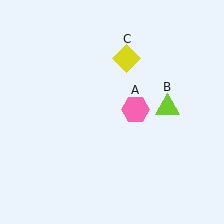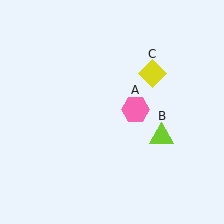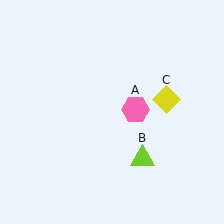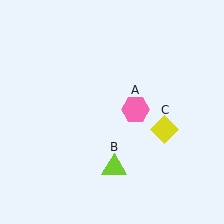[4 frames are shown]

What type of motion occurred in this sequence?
The lime triangle (object B), yellow diamond (object C) rotated clockwise around the center of the scene.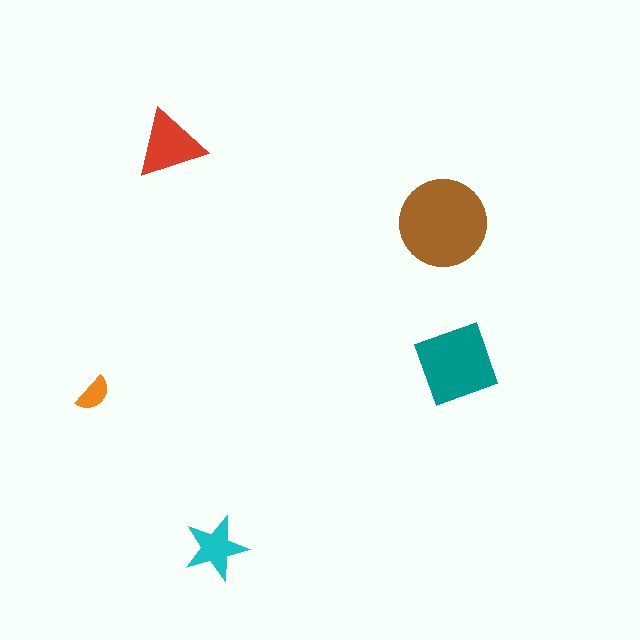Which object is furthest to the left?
The orange semicircle is leftmost.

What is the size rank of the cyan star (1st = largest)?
4th.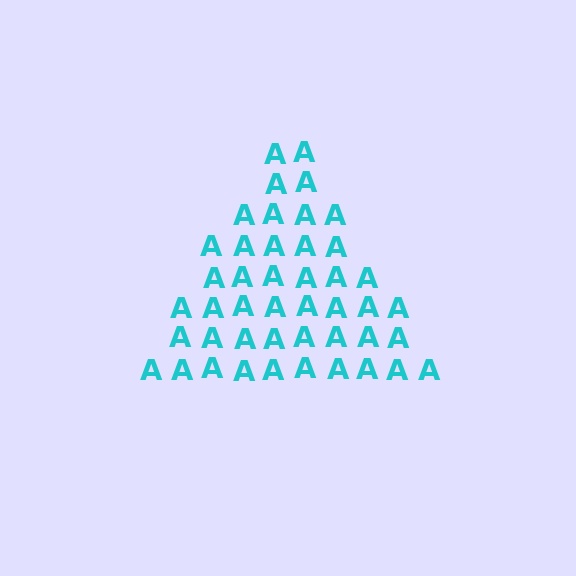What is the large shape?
The large shape is a triangle.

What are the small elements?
The small elements are letter A's.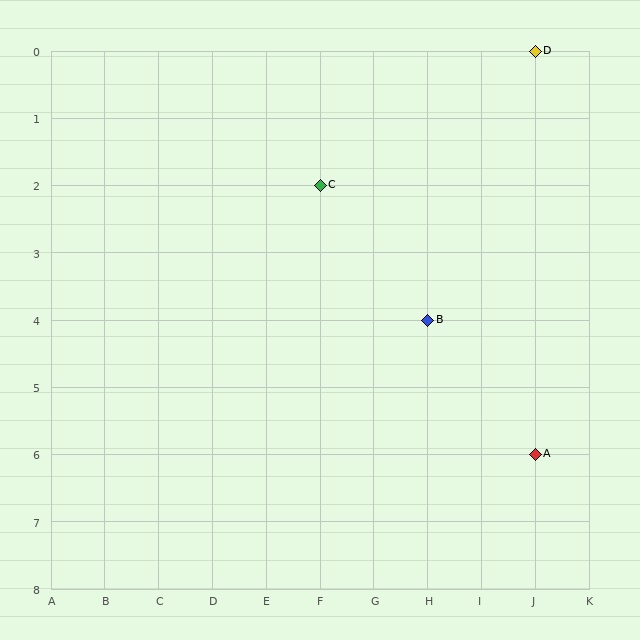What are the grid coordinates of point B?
Point B is at grid coordinates (H, 4).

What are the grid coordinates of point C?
Point C is at grid coordinates (F, 2).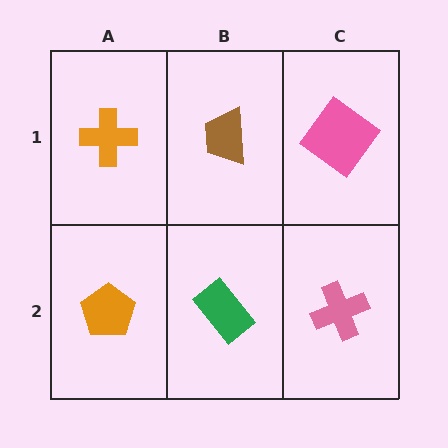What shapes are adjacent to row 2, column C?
A pink diamond (row 1, column C), a green rectangle (row 2, column B).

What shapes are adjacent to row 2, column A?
An orange cross (row 1, column A), a green rectangle (row 2, column B).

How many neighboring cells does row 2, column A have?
2.